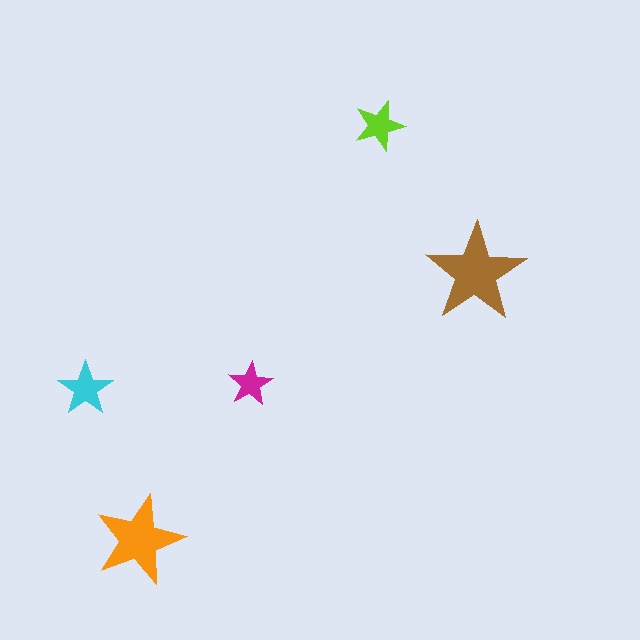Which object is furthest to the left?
The cyan star is leftmost.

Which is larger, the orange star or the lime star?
The orange one.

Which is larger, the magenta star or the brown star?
The brown one.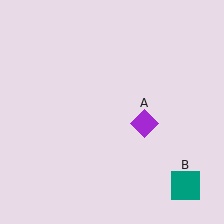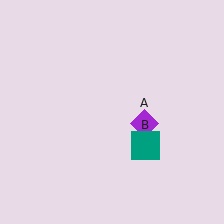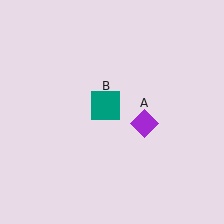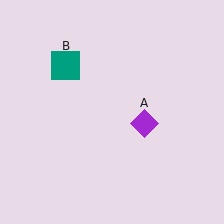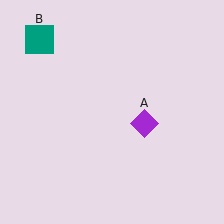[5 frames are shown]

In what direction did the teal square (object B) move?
The teal square (object B) moved up and to the left.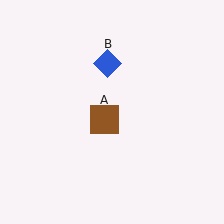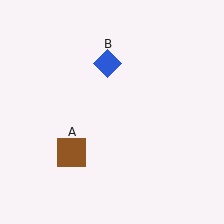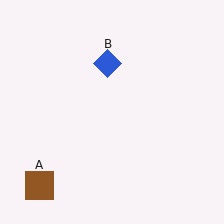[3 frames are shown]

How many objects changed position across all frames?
1 object changed position: brown square (object A).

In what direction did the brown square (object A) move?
The brown square (object A) moved down and to the left.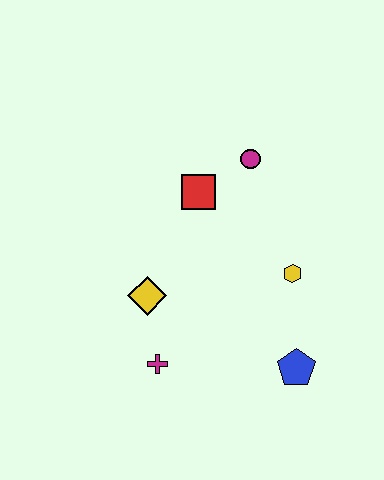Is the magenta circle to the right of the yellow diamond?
Yes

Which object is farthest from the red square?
The blue pentagon is farthest from the red square.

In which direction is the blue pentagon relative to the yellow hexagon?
The blue pentagon is below the yellow hexagon.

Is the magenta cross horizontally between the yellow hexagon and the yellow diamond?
Yes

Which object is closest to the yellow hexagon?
The blue pentagon is closest to the yellow hexagon.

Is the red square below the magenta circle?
Yes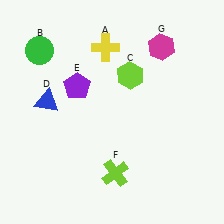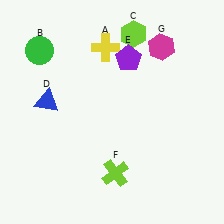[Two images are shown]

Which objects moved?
The objects that moved are: the lime hexagon (C), the purple pentagon (E).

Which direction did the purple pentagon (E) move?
The purple pentagon (E) moved right.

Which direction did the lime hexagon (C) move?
The lime hexagon (C) moved up.